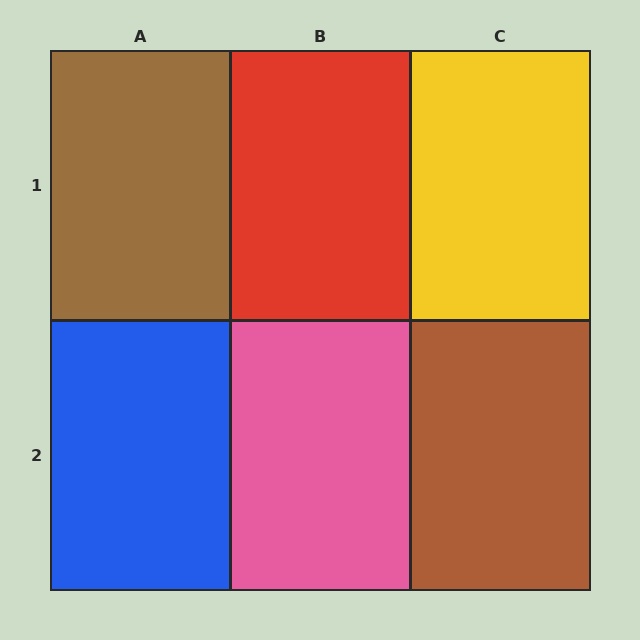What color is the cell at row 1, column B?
Red.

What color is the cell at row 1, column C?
Yellow.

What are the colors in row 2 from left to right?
Blue, pink, brown.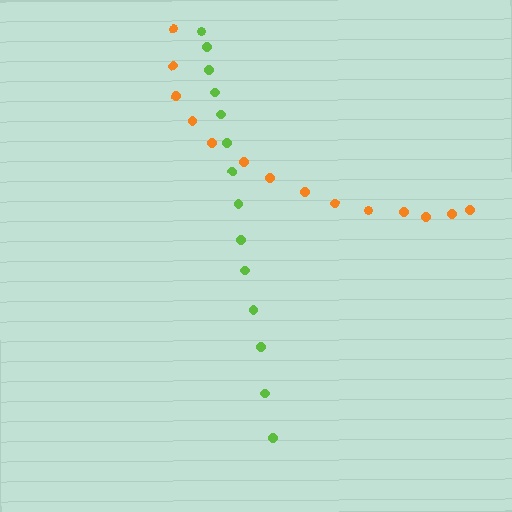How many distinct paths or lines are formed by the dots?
There are 2 distinct paths.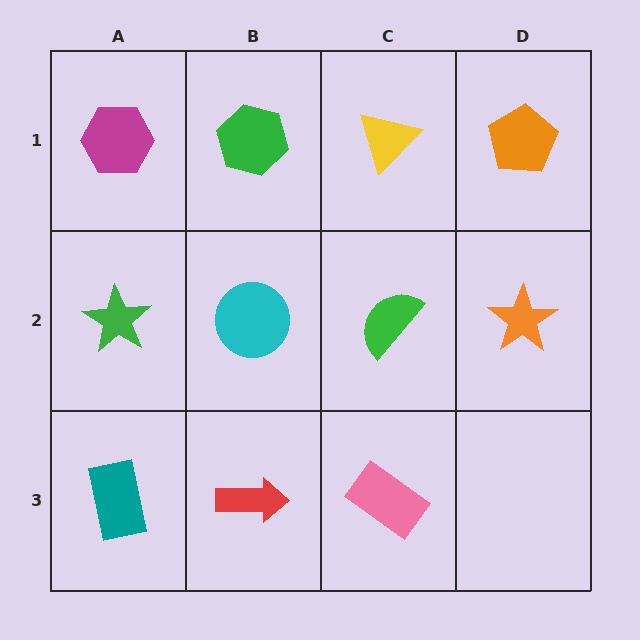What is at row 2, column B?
A cyan circle.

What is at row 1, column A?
A magenta hexagon.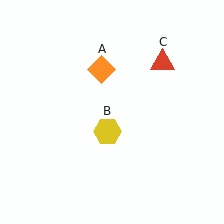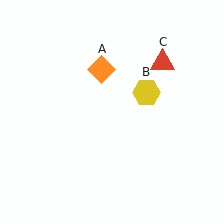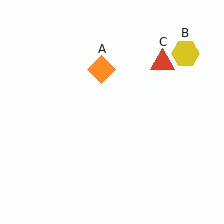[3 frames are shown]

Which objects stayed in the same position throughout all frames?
Orange diamond (object A) and red triangle (object C) remained stationary.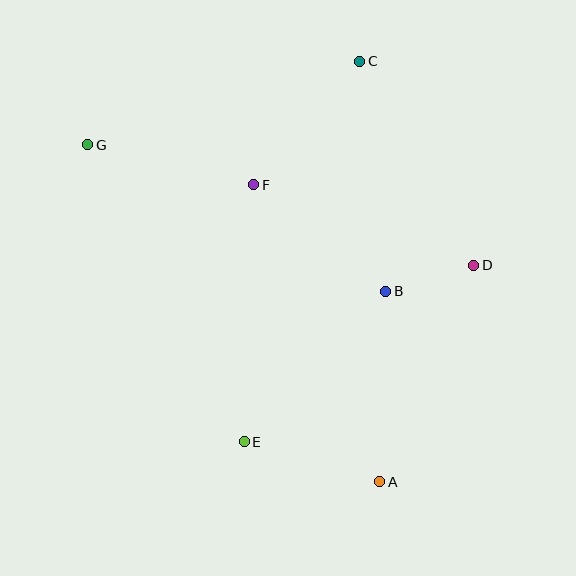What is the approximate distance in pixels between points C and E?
The distance between C and E is approximately 398 pixels.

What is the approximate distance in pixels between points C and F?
The distance between C and F is approximately 163 pixels.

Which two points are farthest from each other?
Points A and G are farthest from each other.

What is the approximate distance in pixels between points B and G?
The distance between B and G is approximately 332 pixels.